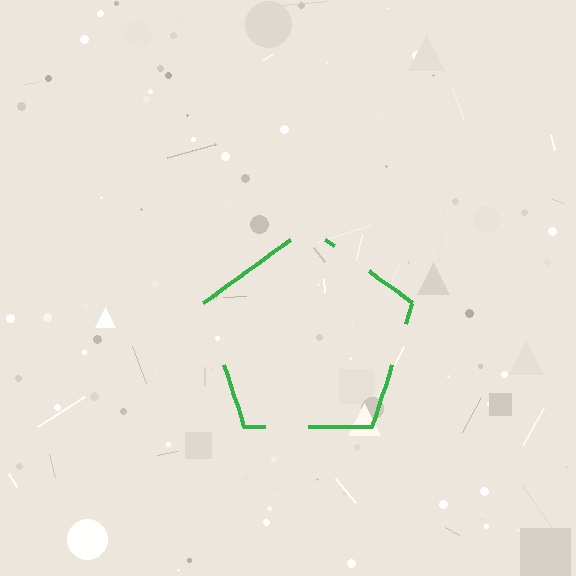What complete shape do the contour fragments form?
The contour fragments form a pentagon.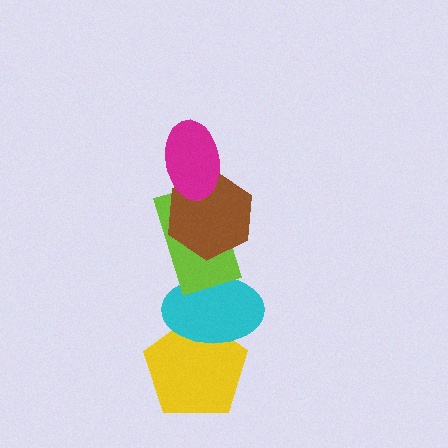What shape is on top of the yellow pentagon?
The cyan ellipse is on top of the yellow pentagon.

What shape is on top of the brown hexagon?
The magenta ellipse is on top of the brown hexagon.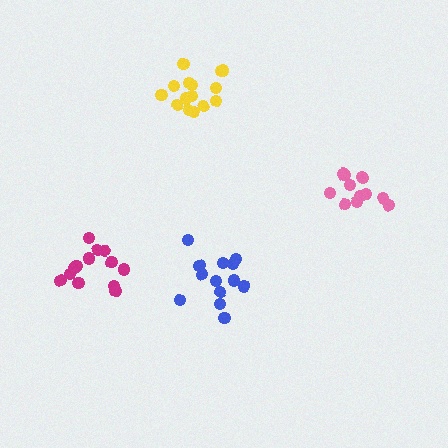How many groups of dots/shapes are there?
There are 4 groups.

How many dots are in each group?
Group 1: 12 dots, Group 2: 13 dots, Group 3: 15 dots, Group 4: 13 dots (53 total).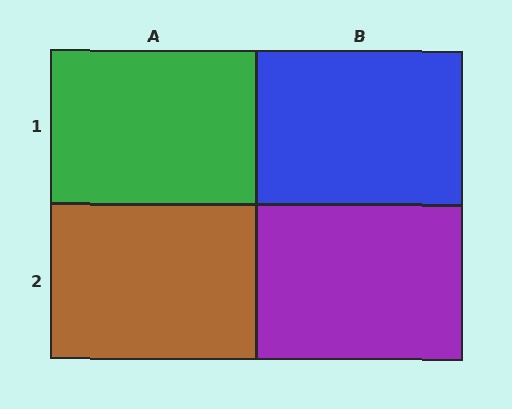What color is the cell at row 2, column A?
Brown.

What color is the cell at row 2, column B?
Purple.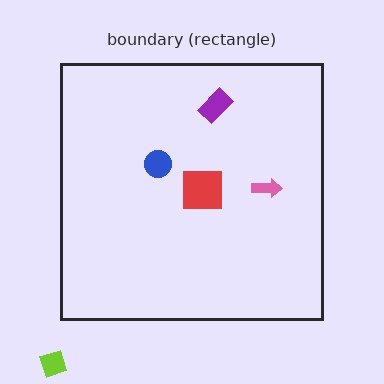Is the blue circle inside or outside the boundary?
Inside.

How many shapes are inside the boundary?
4 inside, 1 outside.